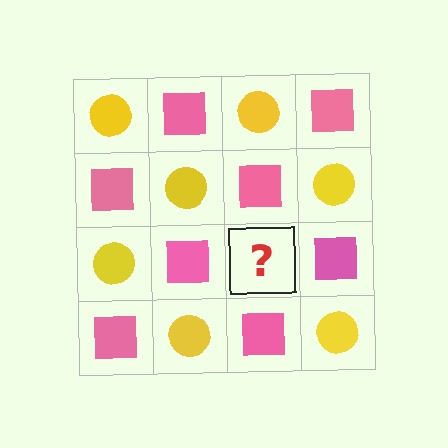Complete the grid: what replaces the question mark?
The question mark should be replaced with a yellow circle.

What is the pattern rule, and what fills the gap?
The rule is that it alternates yellow circle and pink square in a checkerboard pattern. The gap should be filled with a yellow circle.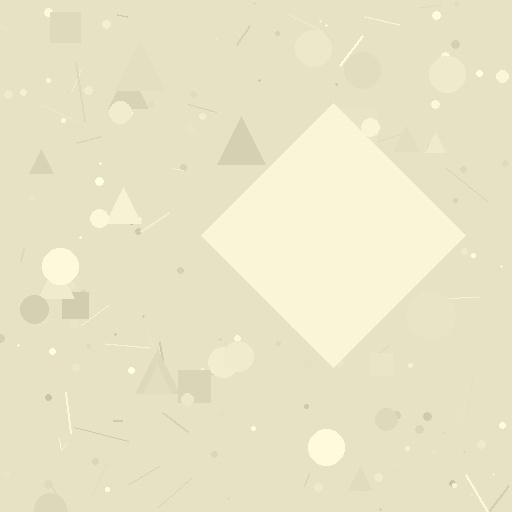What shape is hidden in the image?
A diamond is hidden in the image.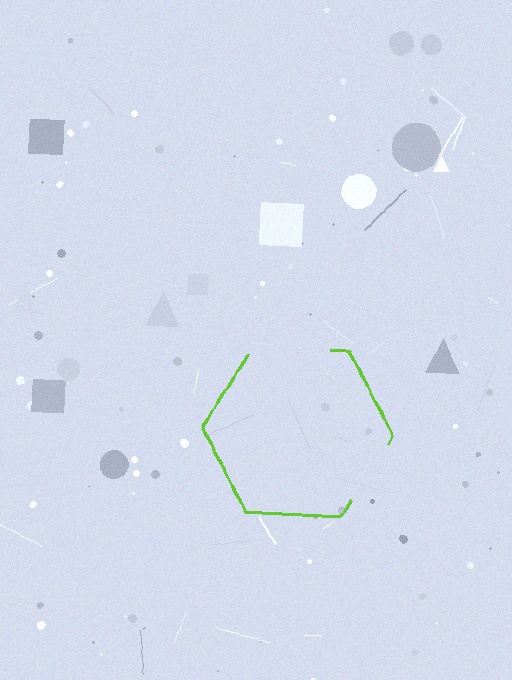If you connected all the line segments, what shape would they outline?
They would outline a hexagon.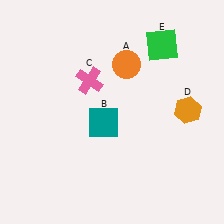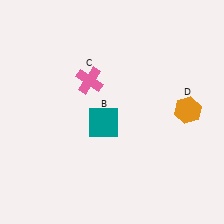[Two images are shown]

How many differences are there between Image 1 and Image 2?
There are 2 differences between the two images.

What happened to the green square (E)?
The green square (E) was removed in Image 2. It was in the top-right area of Image 1.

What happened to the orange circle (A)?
The orange circle (A) was removed in Image 2. It was in the top-right area of Image 1.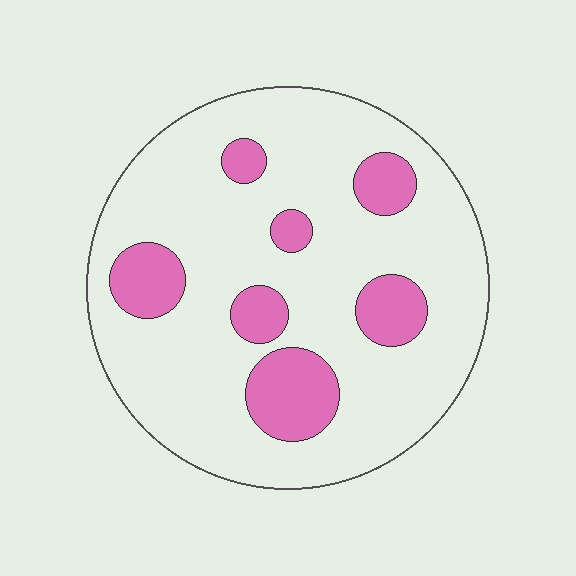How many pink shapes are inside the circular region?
7.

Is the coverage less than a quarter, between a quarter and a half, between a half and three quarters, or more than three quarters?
Less than a quarter.